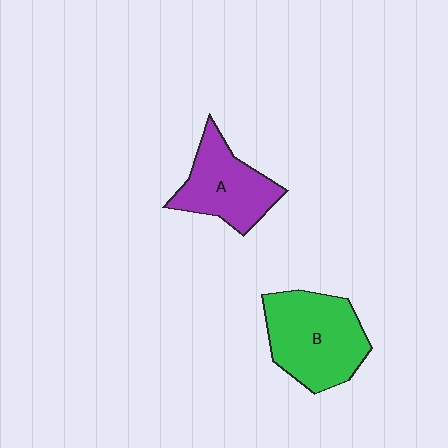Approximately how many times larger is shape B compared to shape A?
Approximately 1.3 times.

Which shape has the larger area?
Shape B (green).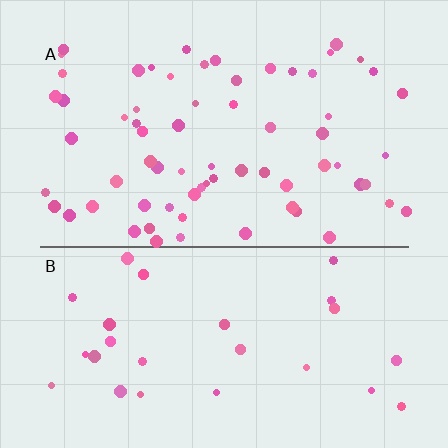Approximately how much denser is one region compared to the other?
Approximately 2.4× — region A over region B.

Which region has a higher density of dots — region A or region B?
A (the top).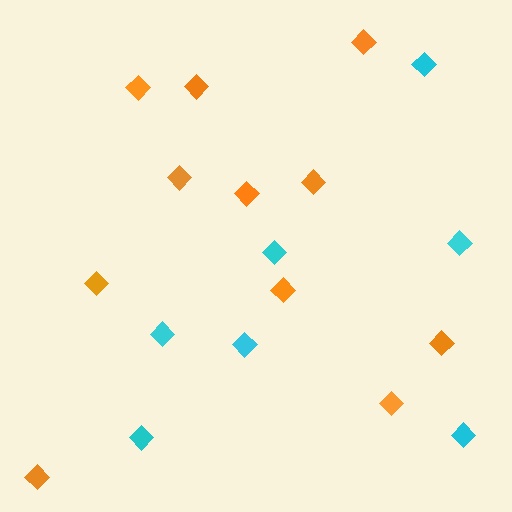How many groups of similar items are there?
There are 2 groups: one group of cyan diamonds (7) and one group of orange diamonds (11).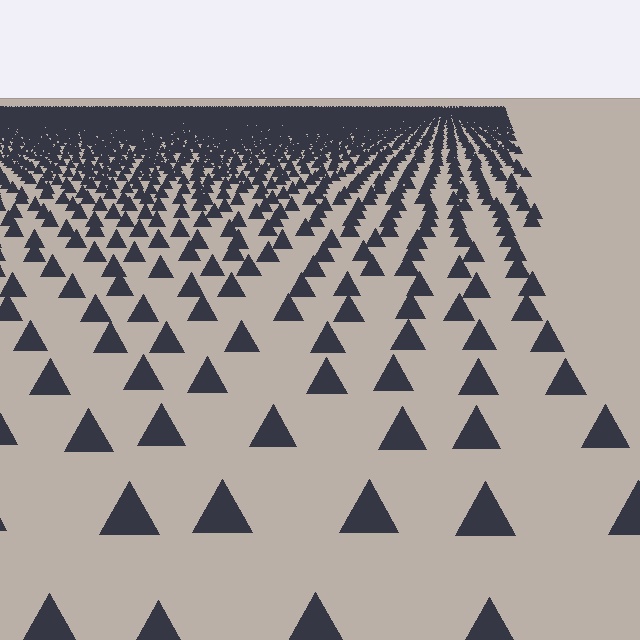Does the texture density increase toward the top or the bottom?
Density increases toward the top.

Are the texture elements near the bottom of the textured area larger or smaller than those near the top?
Larger. Near the bottom, elements are closer to the viewer and appear at a bigger on-screen size.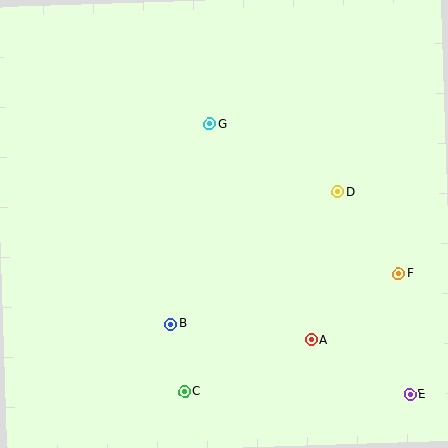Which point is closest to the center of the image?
Point G at (209, 124) is closest to the center.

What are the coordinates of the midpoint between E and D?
The midpoint between E and D is at (374, 293).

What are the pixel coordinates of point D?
Point D is at (338, 192).